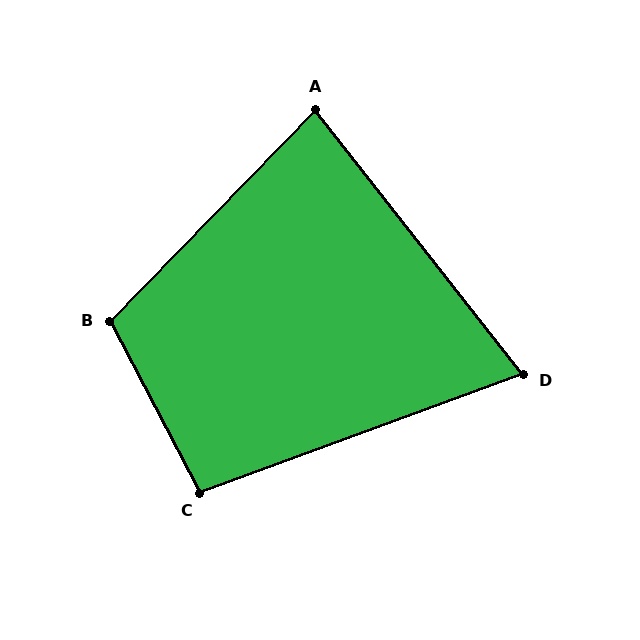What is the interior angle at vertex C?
Approximately 98 degrees (obtuse).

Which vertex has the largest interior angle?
B, at approximately 108 degrees.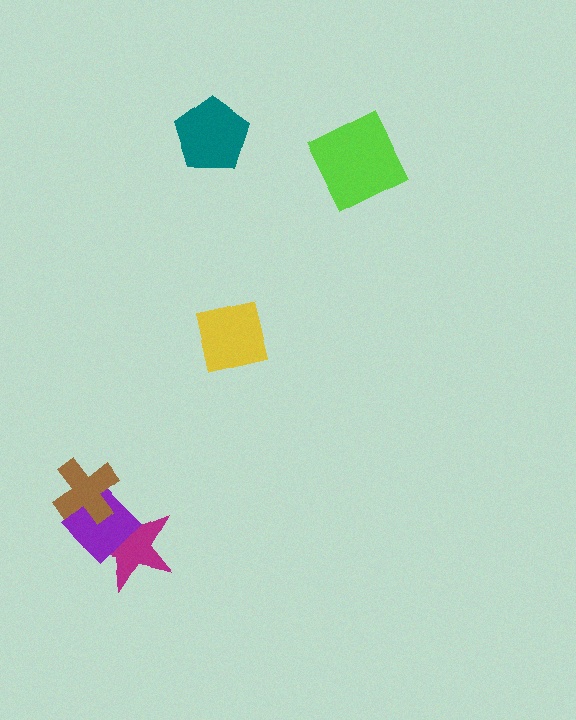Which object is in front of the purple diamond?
The brown cross is in front of the purple diamond.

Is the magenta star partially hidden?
Yes, it is partially covered by another shape.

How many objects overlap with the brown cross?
2 objects overlap with the brown cross.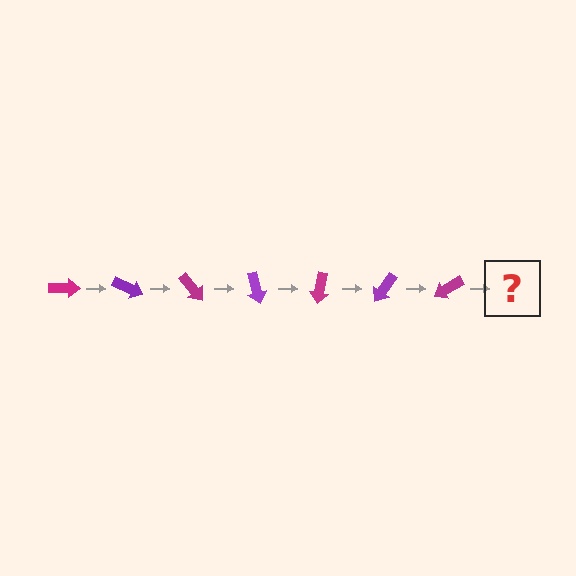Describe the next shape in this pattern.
It should be a purple arrow, rotated 175 degrees from the start.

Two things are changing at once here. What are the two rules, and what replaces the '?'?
The two rules are that it rotates 25 degrees each step and the color cycles through magenta and purple. The '?' should be a purple arrow, rotated 175 degrees from the start.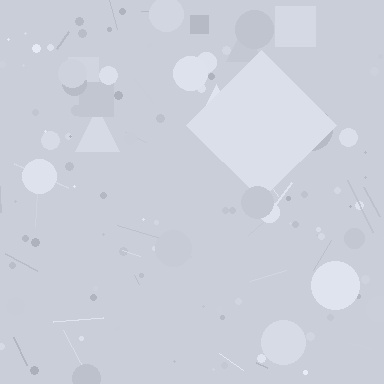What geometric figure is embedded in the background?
A diamond is embedded in the background.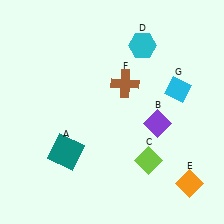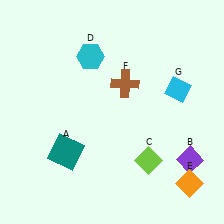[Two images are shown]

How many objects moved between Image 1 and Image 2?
2 objects moved between the two images.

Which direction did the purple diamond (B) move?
The purple diamond (B) moved down.